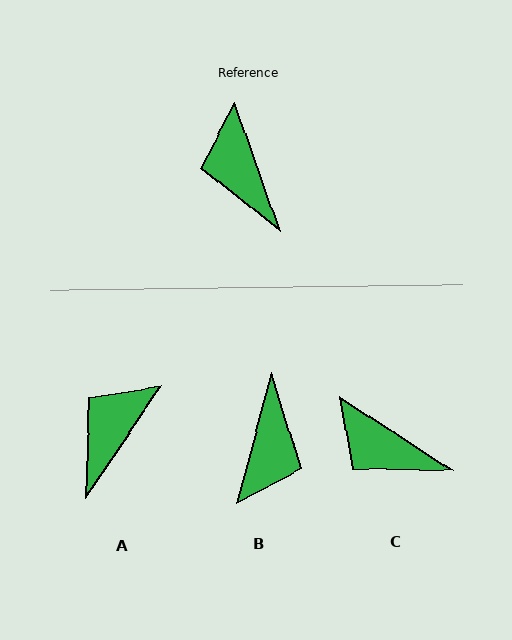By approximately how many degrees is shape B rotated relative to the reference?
Approximately 146 degrees counter-clockwise.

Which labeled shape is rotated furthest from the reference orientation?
B, about 146 degrees away.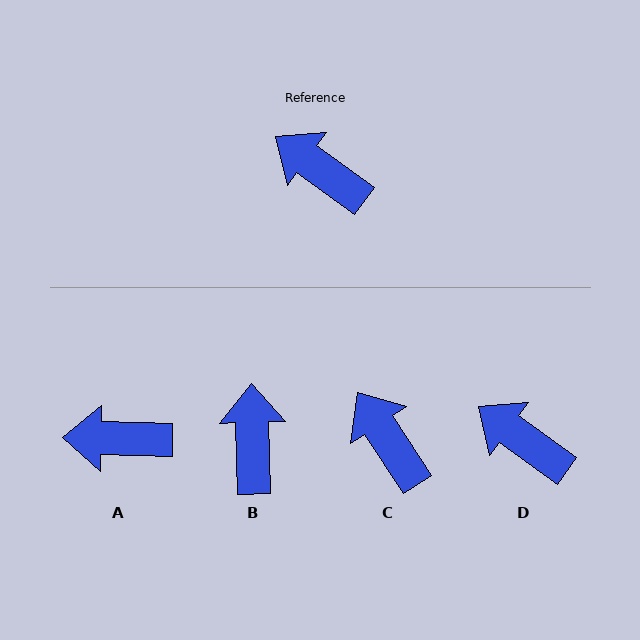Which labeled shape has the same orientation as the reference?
D.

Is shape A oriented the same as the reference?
No, it is off by about 35 degrees.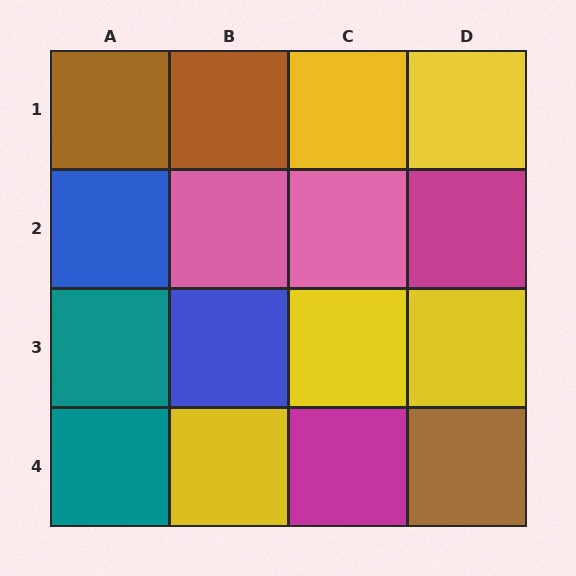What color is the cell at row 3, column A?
Teal.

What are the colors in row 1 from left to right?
Brown, brown, yellow, yellow.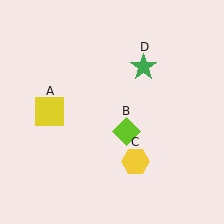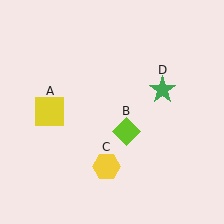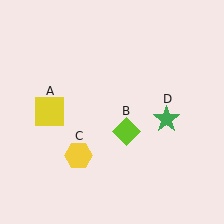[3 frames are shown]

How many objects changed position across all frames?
2 objects changed position: yellow hexagon (object C), green star (object D).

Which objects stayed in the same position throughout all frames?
Yellow square (object A) and lime diamond (object B) remained stationary.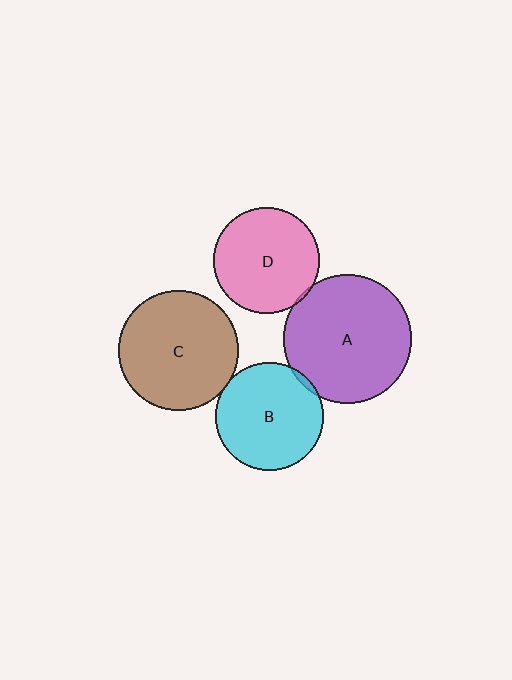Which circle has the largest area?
Circle A (purple).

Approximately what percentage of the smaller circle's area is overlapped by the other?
Approximately 5%.